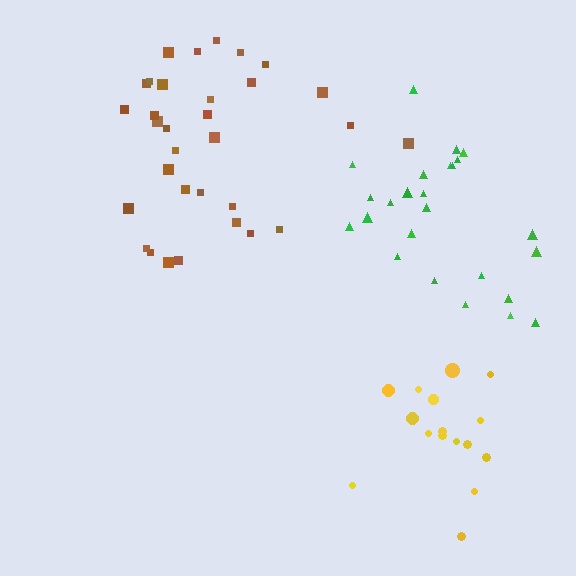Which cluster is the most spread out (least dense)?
Green.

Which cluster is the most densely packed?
Yellow.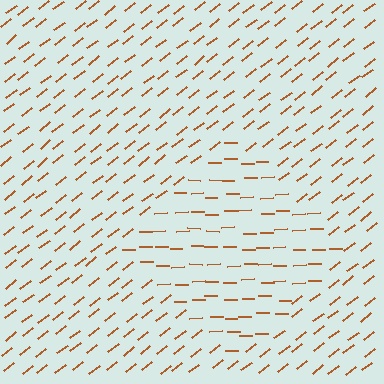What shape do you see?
I see a diamond.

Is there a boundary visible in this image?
Yes, there is a texture boundary formed by a change in line orientation.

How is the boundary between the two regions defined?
The boundary is defined purely by a change in line orientation (approximately 36 degrees difference). All lines are the same color and thickness.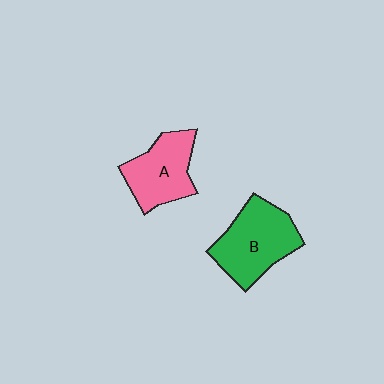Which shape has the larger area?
Shape B (green).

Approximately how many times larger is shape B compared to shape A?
Approximately 1.2 times.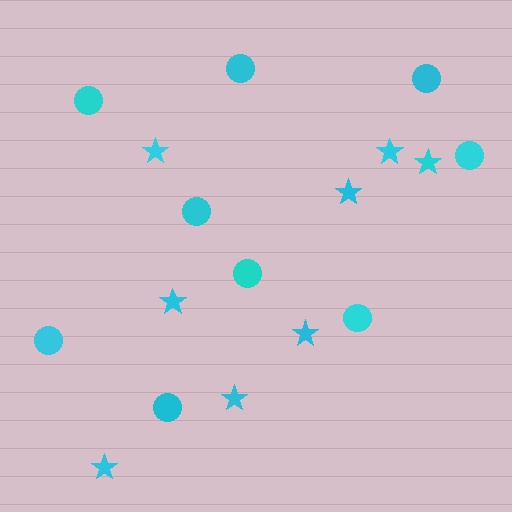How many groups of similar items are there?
There are 2 groups: one group of circles (9) and one group of stars (8).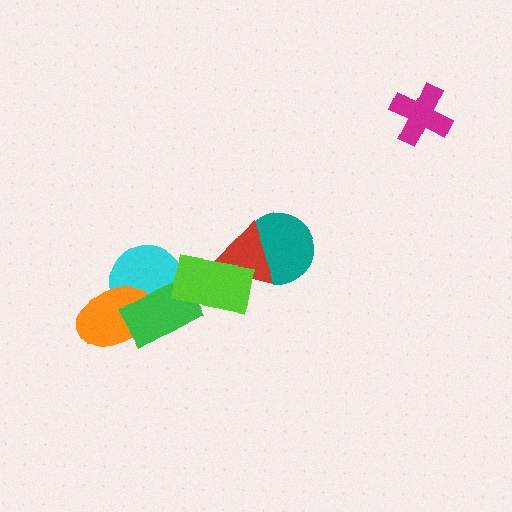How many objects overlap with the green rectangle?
3 objects overlap with the green rectangle.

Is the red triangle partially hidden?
Yes, it is partially covered by another shape.